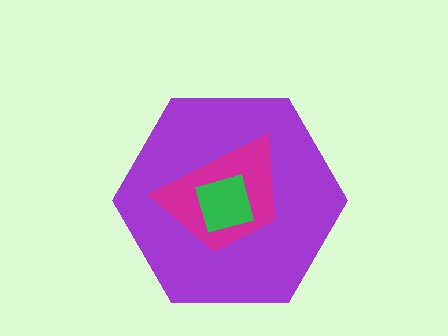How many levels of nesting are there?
3.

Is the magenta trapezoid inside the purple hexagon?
Yes.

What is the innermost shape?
The green diamond.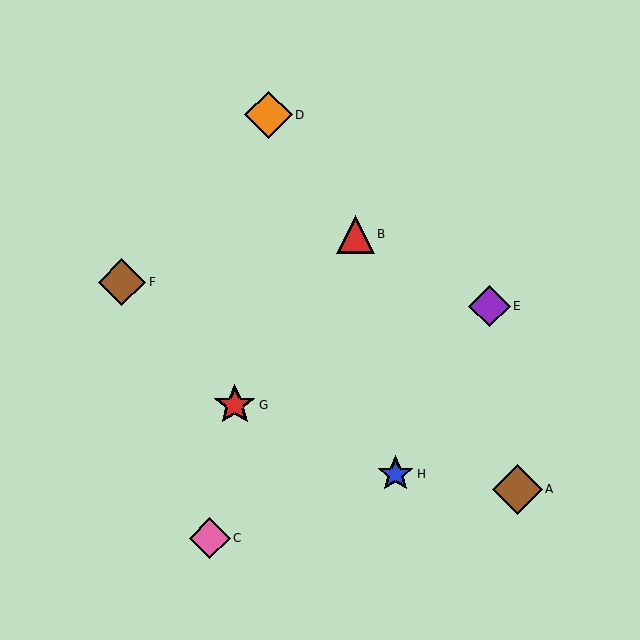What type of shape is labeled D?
Shape D is an orange diamond.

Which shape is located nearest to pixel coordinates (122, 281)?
The brown diamond (labeled F) at (122, 282) is nearest to that location.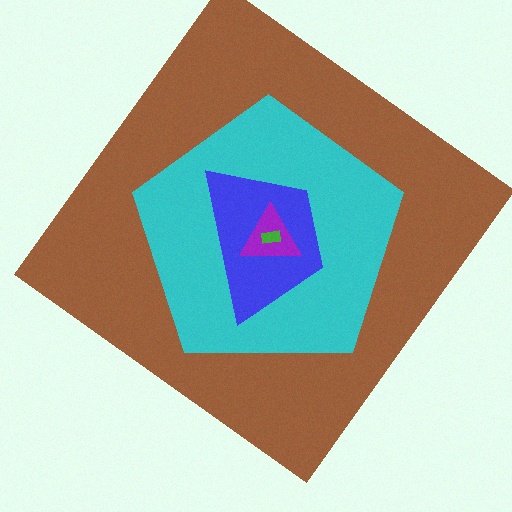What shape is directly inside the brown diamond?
The cyan pentagon.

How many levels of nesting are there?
5.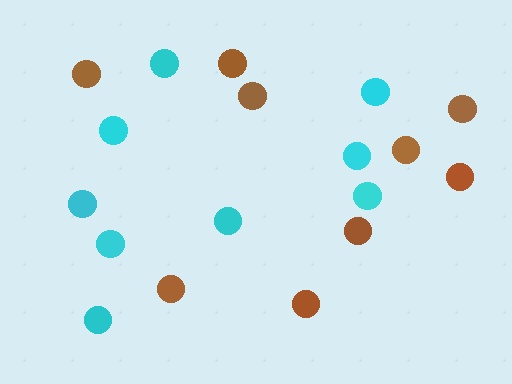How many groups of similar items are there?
There are 2 groups: one group of cyan circles (9) and one group of brown circles (9).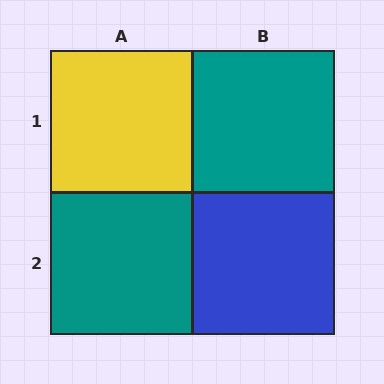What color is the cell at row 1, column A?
Yellow.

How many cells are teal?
2 cells are teal.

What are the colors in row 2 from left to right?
Teal, blue.